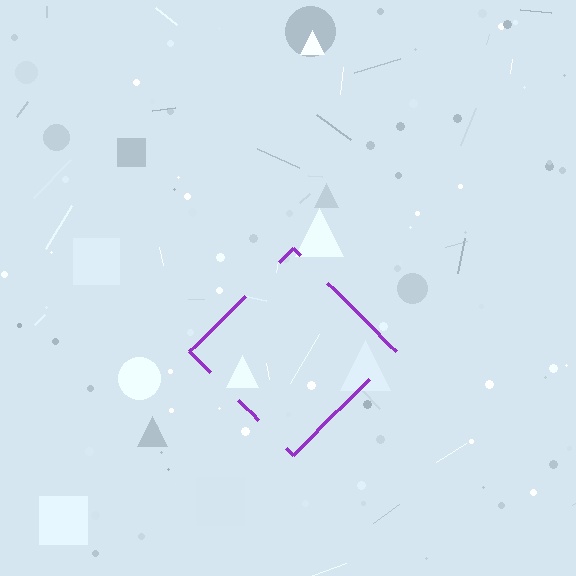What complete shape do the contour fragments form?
The contour fragments form a diamond.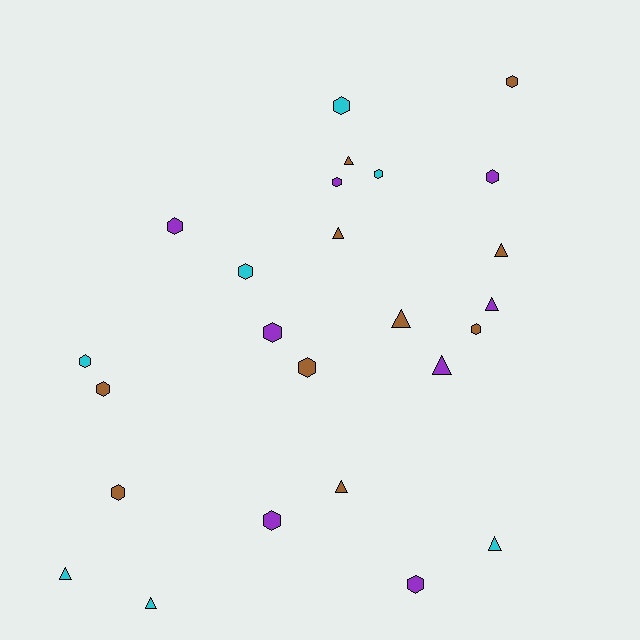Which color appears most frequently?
Brown, with 10 objects.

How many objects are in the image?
There are 25 objects.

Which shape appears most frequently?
Hexagon, with 15 objects.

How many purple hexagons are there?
There are 6 purple hexagons.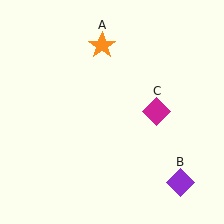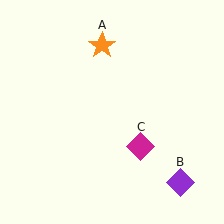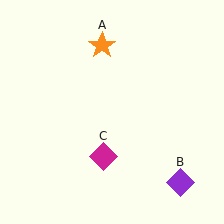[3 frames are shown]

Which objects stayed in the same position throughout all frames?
Orange star (object A) and purple diamond (object B) remained stationary.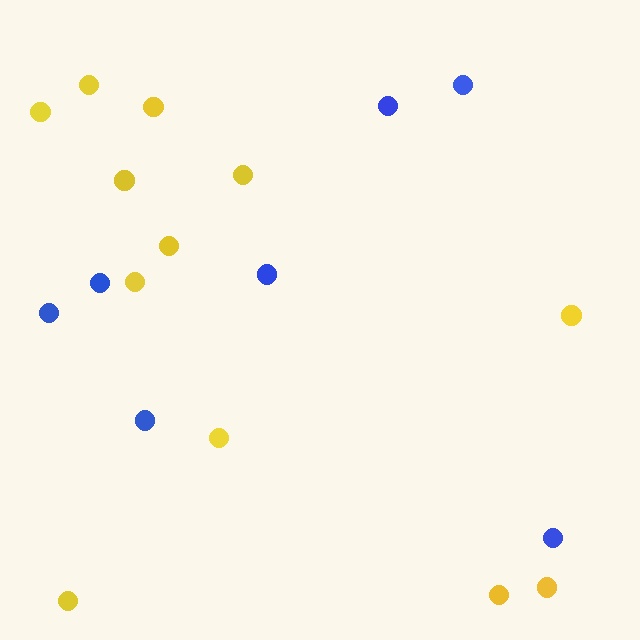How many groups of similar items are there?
There are 2 groups: one group of yellow circles (12) and one group of blue circles (7).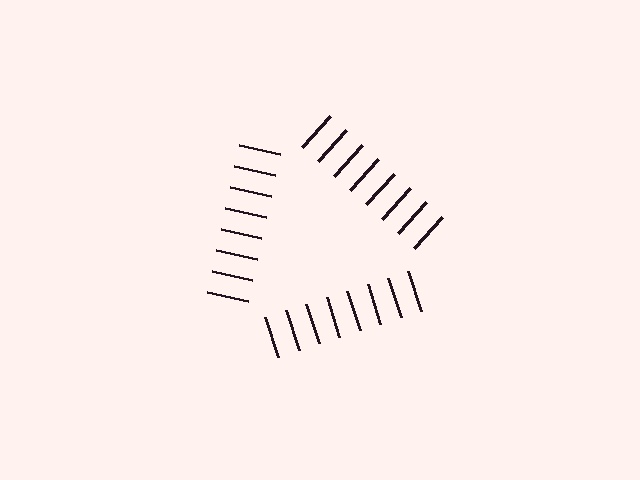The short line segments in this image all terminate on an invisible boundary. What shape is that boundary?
An illusory triangle — the line segments terminate on its edges but no continuous stroke is drawn.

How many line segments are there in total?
24 — 8 along each of the 3 edges.